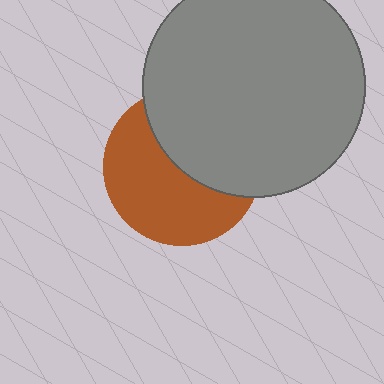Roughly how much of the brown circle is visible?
About half of it is visible (roughly 55%).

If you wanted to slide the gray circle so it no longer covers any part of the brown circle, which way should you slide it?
Slide it toward the upper-right — that is the most direct way to separate the two shapes.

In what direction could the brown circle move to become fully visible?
The brown circle could move toward the lower-left. That would shift it out from behind the gray circle entirely.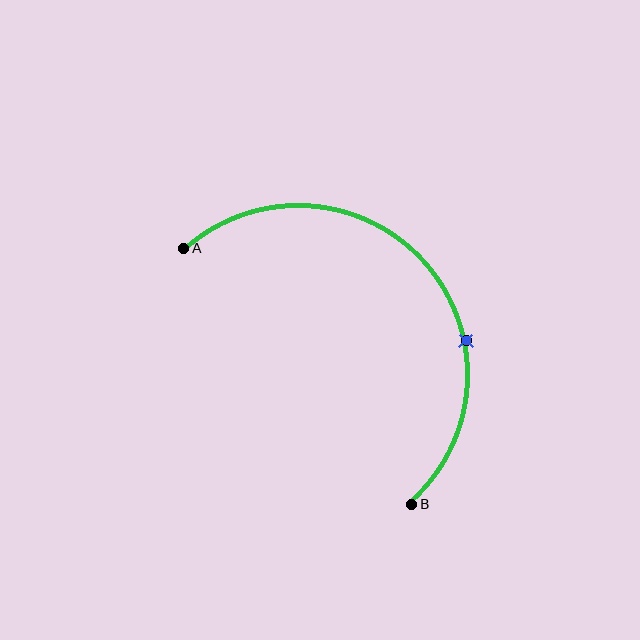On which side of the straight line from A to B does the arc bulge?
The arc bulges above and to the right of the straight line connecting A and B.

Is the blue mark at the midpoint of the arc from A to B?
No. The blue mark lies on the arc but is closer to endpoint B. The arc midpoint would be at the point on the curve equidistant along the arc from both A and B.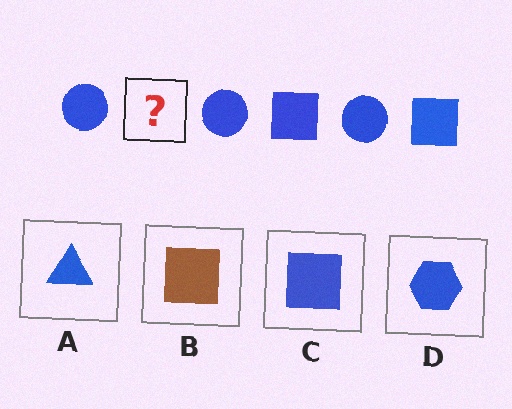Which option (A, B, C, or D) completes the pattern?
C.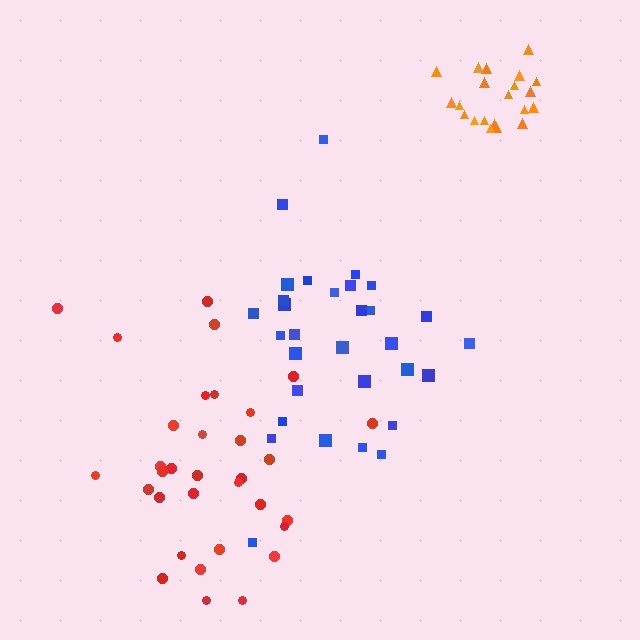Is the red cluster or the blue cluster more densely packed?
Red.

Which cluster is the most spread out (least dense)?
Blue.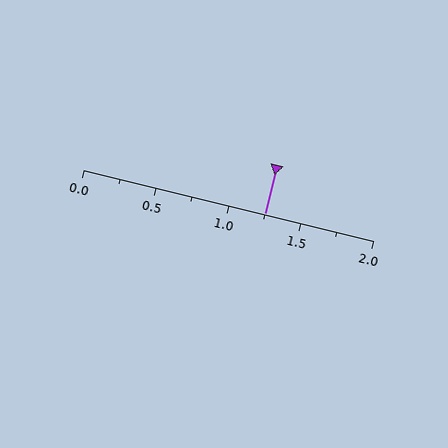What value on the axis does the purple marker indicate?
The marker indicates approximately 1.25.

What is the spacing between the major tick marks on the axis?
The major ticks are spaced 0.5 apart.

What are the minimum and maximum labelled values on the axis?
The axis runs from 0.0 to 2.0.